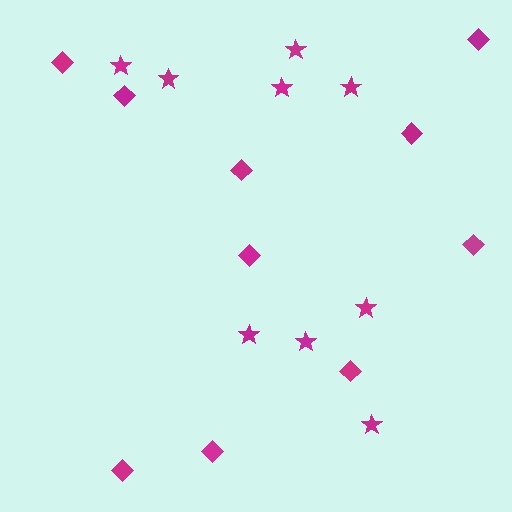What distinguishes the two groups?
There are 2 groups: one group of diamonds (10) and one group of stars (9).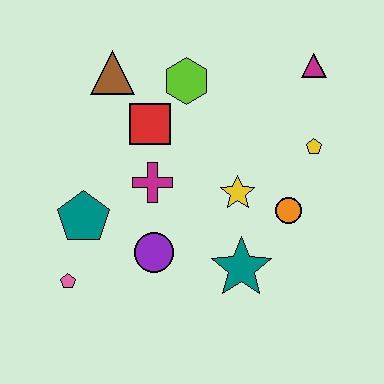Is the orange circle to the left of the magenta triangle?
Yes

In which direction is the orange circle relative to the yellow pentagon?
The orange circle is below the yellow pentagon.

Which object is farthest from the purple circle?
The magenta triangle is farthest from the purple circle.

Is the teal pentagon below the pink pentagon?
No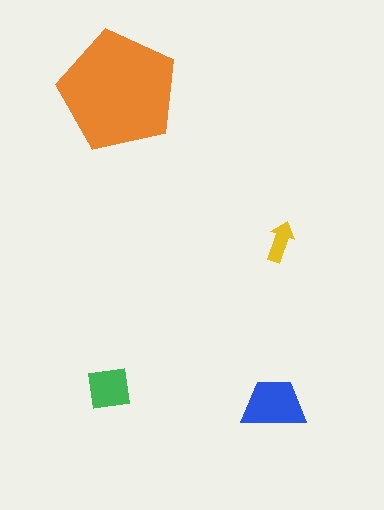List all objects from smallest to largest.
The yellow arrow, the green square, the blue trapezoid, the orange pentagon.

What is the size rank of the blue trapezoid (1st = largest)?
2nd.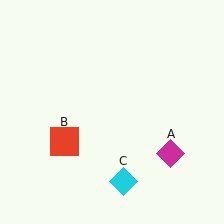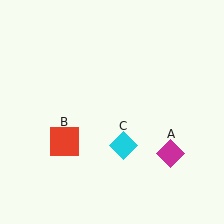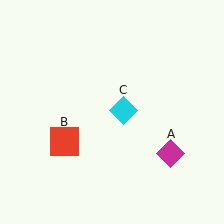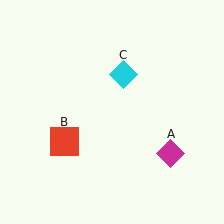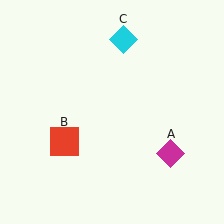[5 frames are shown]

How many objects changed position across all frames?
1 object changed position: cyan diamond (object C).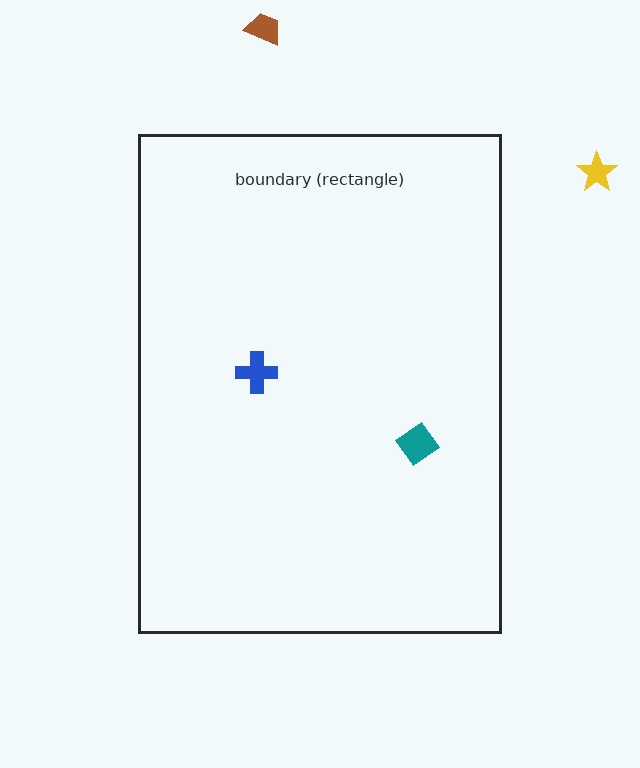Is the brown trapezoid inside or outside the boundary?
Outside.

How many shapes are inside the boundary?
2 inside, 2 outside.